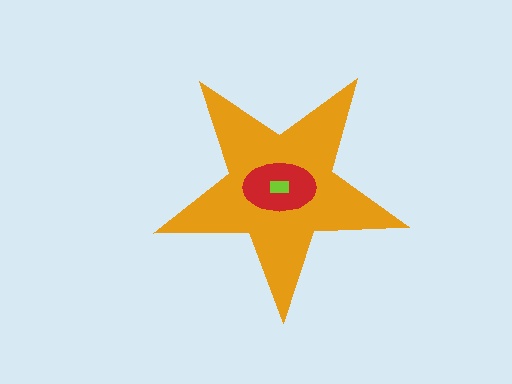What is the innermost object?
The lime rectangle.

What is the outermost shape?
The orange star.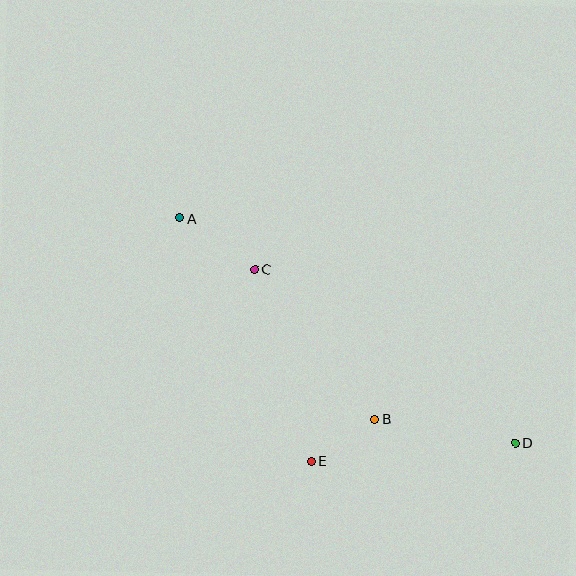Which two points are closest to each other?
Points B and E are closest to each other.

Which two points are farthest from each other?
Points A and D are farthest from each other.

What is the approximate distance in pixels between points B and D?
The distance between B and D is approximately 143 pixels.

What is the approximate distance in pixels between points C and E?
The distance between C and E is approximately 200 pixels.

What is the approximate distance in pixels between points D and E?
The distance between D and E is approximately 205 pixels.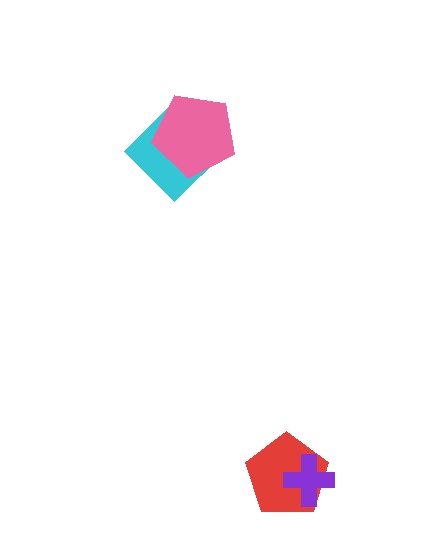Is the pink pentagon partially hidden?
No, no other shape covers it.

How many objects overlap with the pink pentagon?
1 object overlaps with the pink pentagon.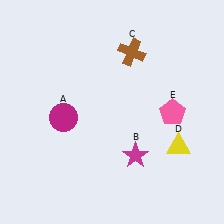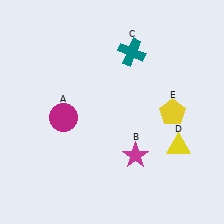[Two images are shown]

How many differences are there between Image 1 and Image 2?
There are 2 differences between the two images.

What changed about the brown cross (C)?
In Image 1, C is brown. In Image 2, it changed to teal.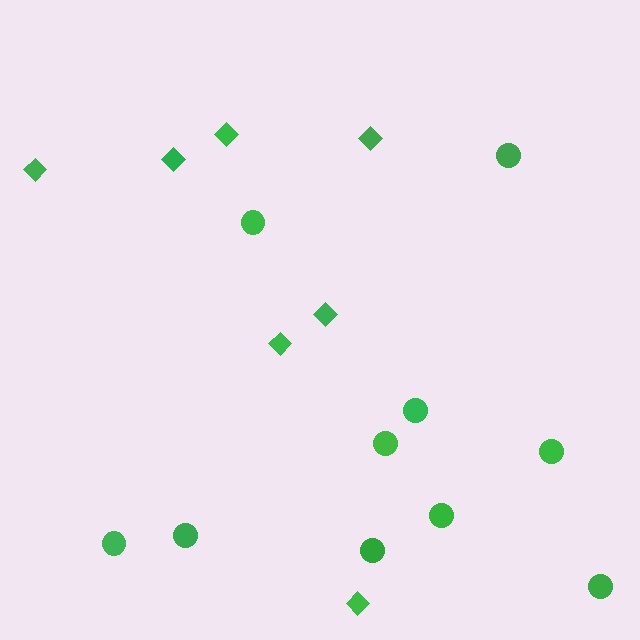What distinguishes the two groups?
There are 2 groups: one group of diamonds (7) and one group of circles (10).